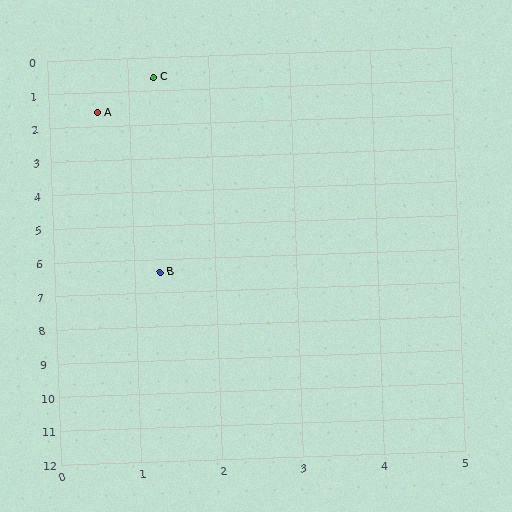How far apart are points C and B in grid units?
Points C and B are about 5.8 grid units apart.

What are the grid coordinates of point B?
Point B is at approximately (1.3, 6.4).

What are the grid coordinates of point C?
Point C is at approximately (1.3, 0.6).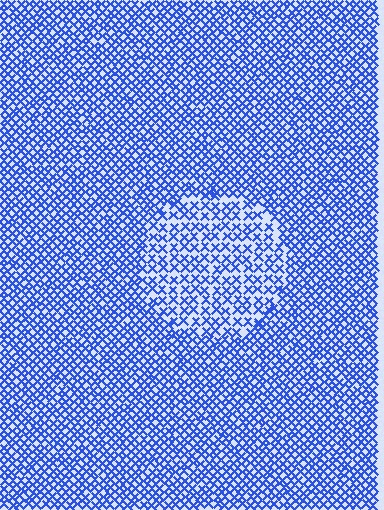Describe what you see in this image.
The image contains small blue elements arranged at two different densities. A circle-shaped region is visible where the elements are less densely packed than the surrounding area.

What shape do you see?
I see a circle.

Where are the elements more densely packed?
The elements are more densely packed outside the circle boundary.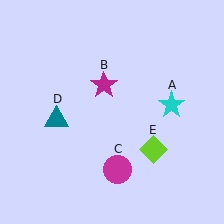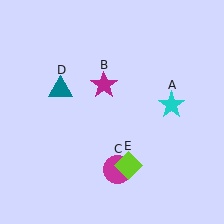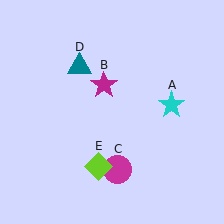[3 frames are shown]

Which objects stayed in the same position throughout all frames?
Cyan star (object A) and magenta star (object B) and magenta circle (object C) remained stationary.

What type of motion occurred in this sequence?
The teal triangle (object D), lime diamond (object E) rotated clockwise around the center of the scene.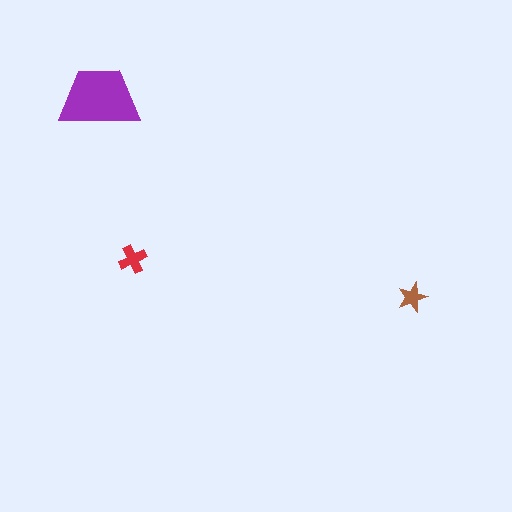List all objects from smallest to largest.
The brown star, the red cross, the purple trapezoid.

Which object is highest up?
The purple trapezoid is topmost.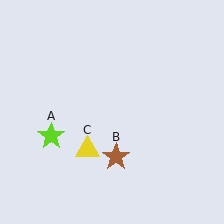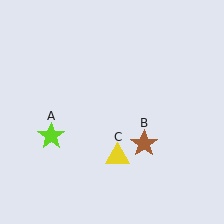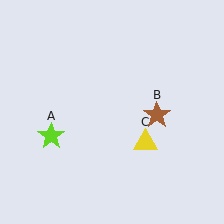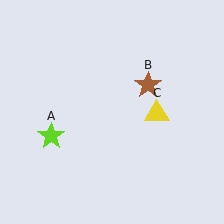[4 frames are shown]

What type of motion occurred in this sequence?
The brown star (object B), yellow triangle (object C) rotated counterclockwise around the center of the scene.